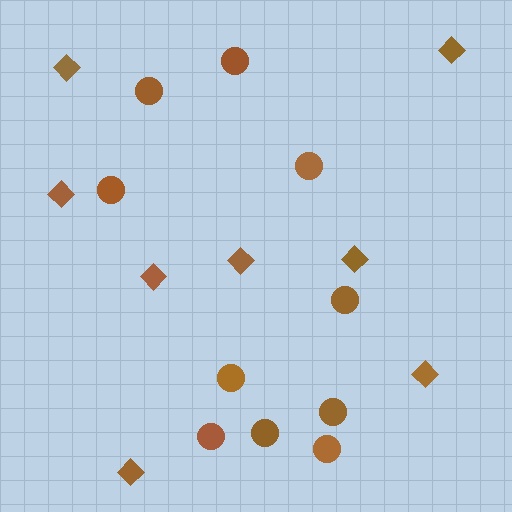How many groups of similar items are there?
There are 2 groups: one group of circles (10) and one group of diamonds (8).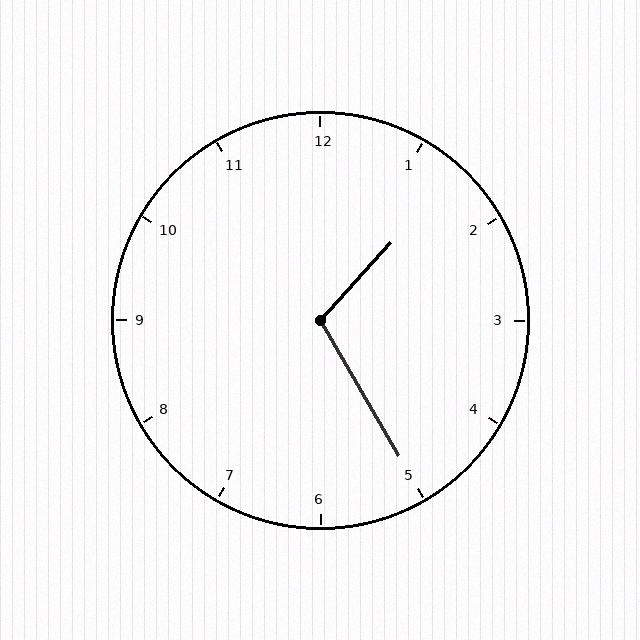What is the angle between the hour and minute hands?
Approximately 108 degrees.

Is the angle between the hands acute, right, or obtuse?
It is obtuse.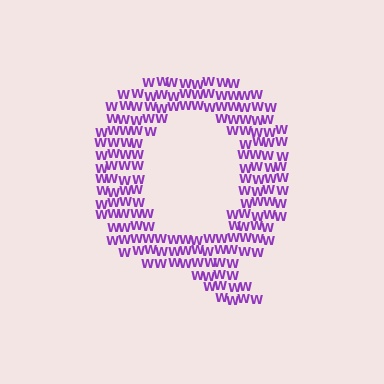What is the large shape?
The large shape is the letter Q.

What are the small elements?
The small elements are letter W's.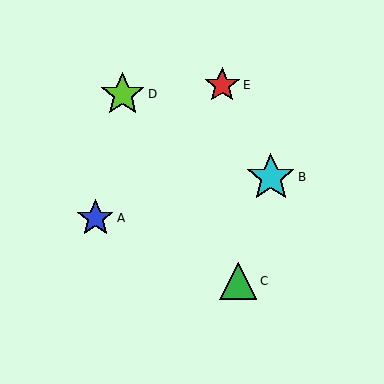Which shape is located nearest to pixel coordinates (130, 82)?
The lime star (labeled D) at (123, 94) is nearest to that location.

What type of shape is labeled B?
Shape B is a cyan star.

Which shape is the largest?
The cyan star (labeled B) is the largest.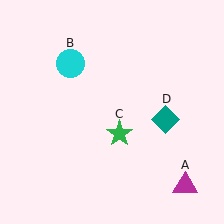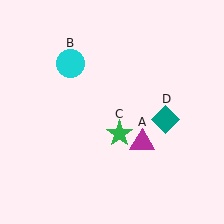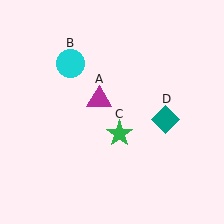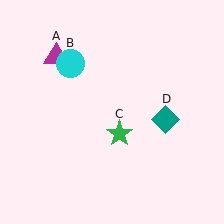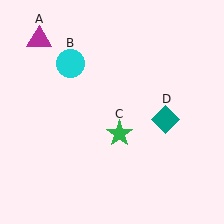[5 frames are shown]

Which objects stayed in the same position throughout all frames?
Cyan circle (object B) and green star (object C) and teal diamond (object D) remained stationary.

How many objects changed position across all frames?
1 object changed position: magenta triangle (object A).